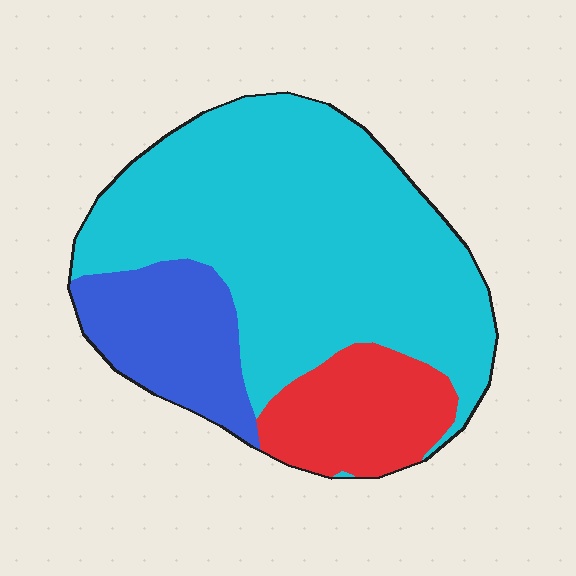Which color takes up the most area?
Cyan, at roughly 65%.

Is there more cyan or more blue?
Cyan.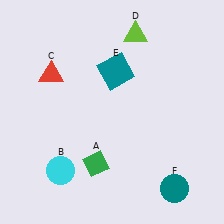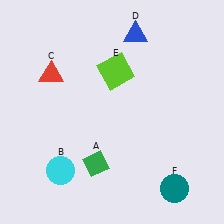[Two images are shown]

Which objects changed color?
D changed from lime to blue. E changed from teal to lime.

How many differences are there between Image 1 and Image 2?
There are 2 differences between the two images.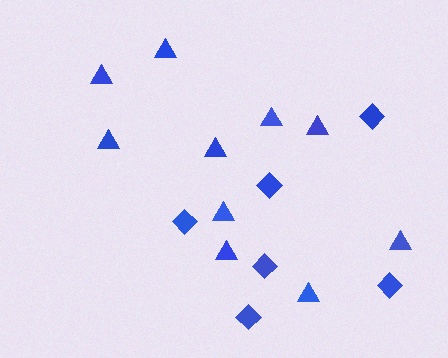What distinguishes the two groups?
There are 2 groups: one group of diamonds (6) and one group of triangles (10).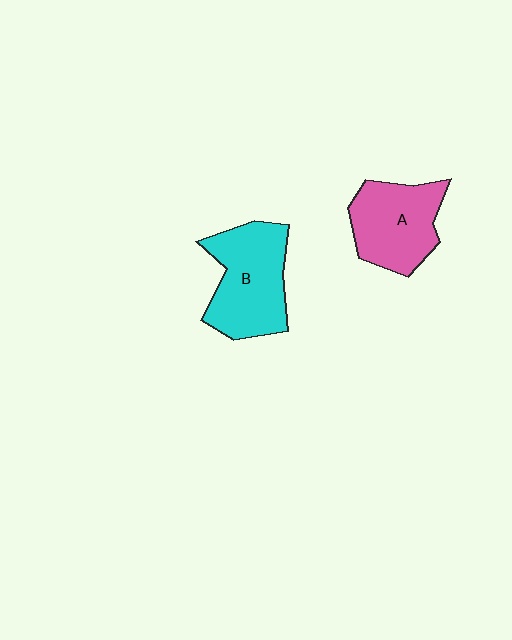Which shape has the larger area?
Shape B (cyan).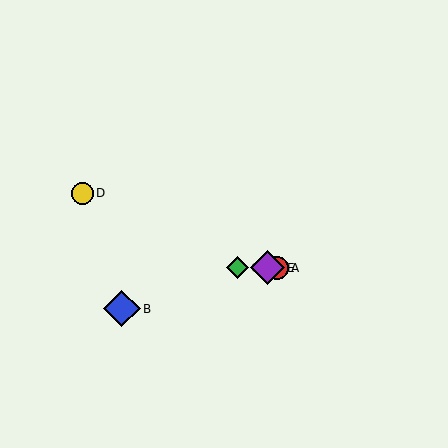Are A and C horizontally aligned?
Yes, both are at y≈268.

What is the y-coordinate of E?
Object E is at y≈268.